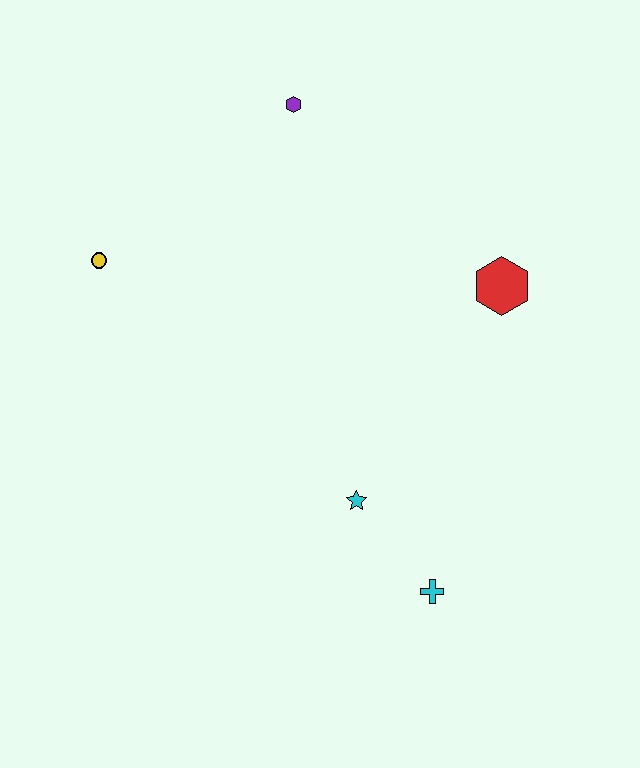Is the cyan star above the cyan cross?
Yes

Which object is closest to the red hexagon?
The cyan star is closest to the red hexagon.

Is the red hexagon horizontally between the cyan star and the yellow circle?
No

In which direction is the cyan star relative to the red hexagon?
The cyan star is below the red hexagon.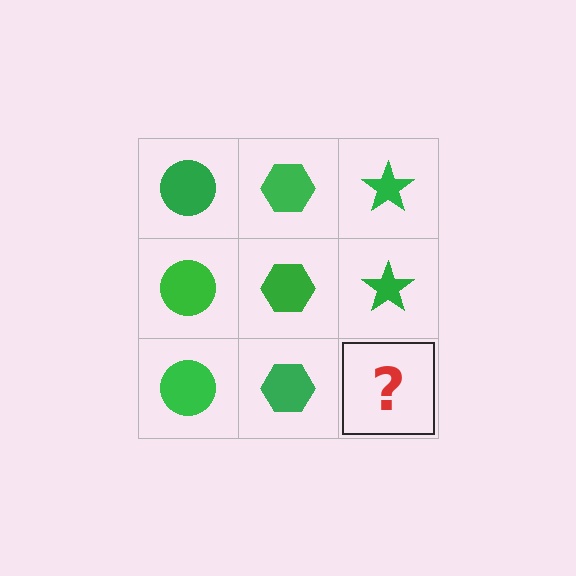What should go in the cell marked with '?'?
The missing cell should contain a green star.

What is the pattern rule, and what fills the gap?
The rule is that each column has a consistent shape. The gap should be filled with a green star.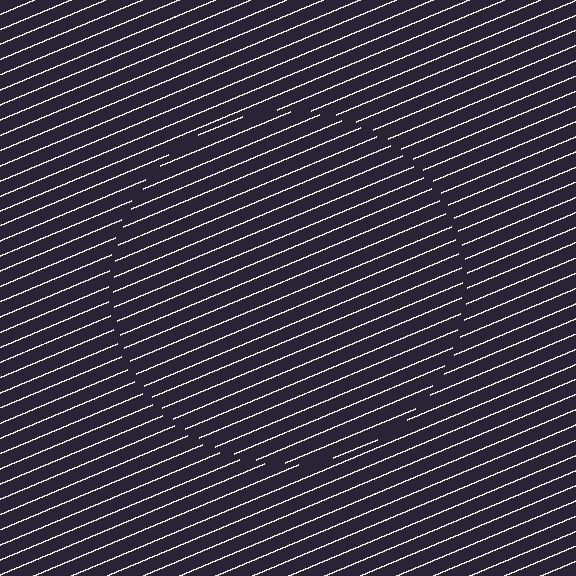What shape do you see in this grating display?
An illusory circle. The interior of the shape contains the same grating, shifted by half a period — the contour is defined by the phase discontinuity where line-ends from the inner and outer gratings abut.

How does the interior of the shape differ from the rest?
The interior of the shape contains the same grating, shifted by half a period — the contour is defined by the phase discontinuity where line-ends from the inner and outer gratings abut.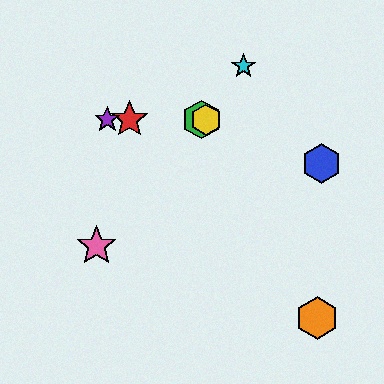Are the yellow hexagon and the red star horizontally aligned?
Yes, both are at y≈120.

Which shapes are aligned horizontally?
The red star, the green hexagon, the yellow hexagon, the purple star are aligned horizontally.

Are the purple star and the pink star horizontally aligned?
No, the purple star is at y≈120 and the pink star is at y≈246.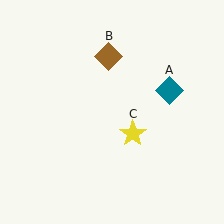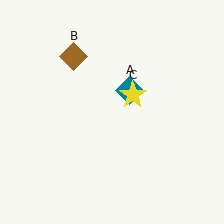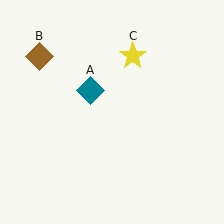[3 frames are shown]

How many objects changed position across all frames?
3 objects changed position: teal diamond (object A), brown diamond (object B), yellow star (object C).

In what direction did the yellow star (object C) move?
The yellow star (object C) moved up.